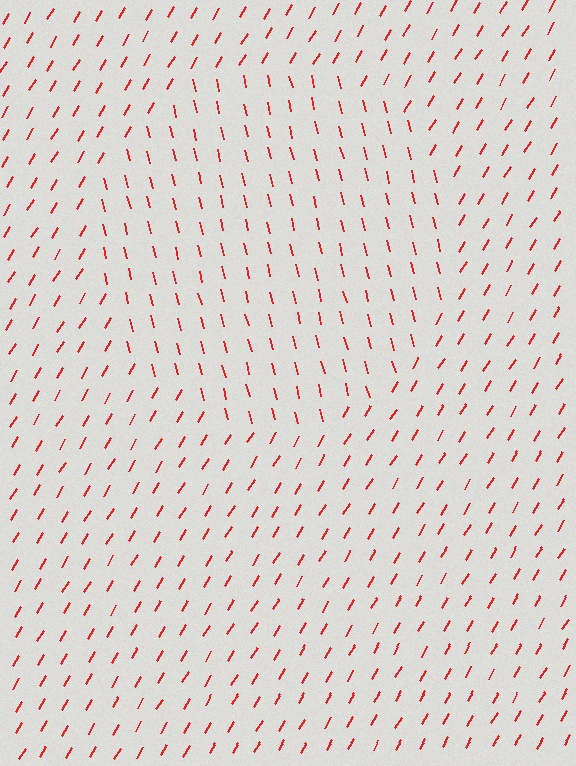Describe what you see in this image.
The image is filled with small red line segments. A circle region in the image has lines oriented differently from the surrounding lines, creating a visible texture boundary.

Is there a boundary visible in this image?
Yes, there is a texture boundary formed by a change in line orientation.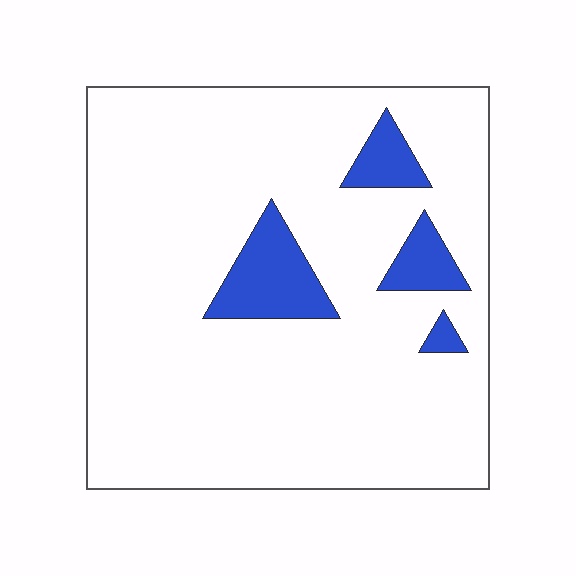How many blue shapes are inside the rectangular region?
4.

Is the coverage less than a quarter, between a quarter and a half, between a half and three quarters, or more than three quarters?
Less than a quarter.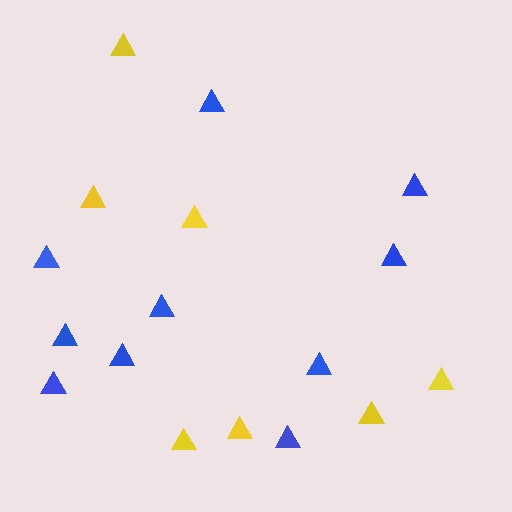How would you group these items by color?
There are 2 groups: one group of blue triangles (10) and one group of yellow triangles (7).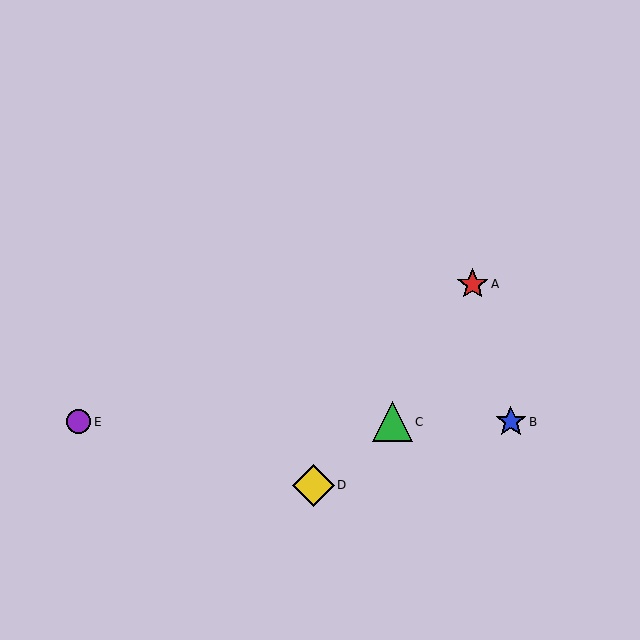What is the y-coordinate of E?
Object E is at y≈422.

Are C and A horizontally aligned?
No, C is at y≈422 and A is at y≈284.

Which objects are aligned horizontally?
Objects B, C, E are aligned horizontally.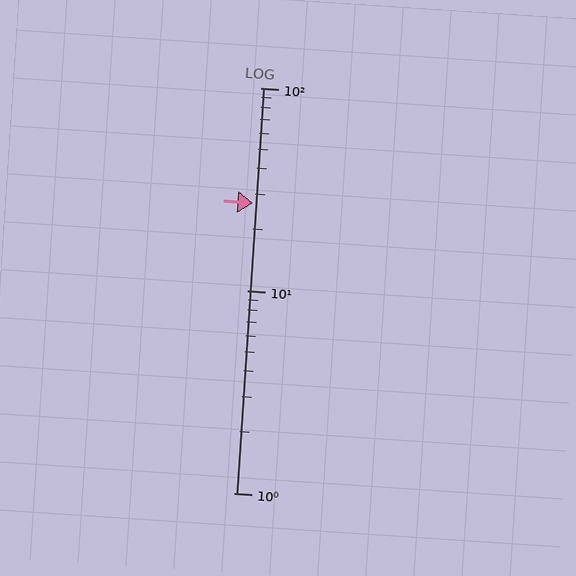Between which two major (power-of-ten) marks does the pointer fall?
The pointer is between 10 and 100.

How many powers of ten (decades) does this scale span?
The scale spans 2 decades, from 1 to 100.